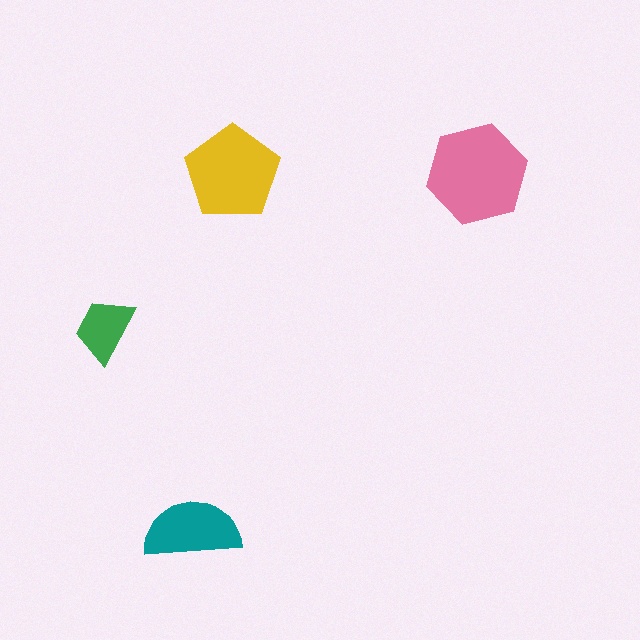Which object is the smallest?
The green trapezoid.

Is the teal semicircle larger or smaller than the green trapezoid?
Larger.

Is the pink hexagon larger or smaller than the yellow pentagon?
Larger.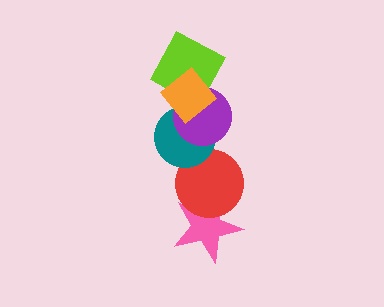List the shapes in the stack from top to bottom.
From top to bottom: the orange diamond, the lime square, the purple circle, the teal circle, the red circle, the pink star.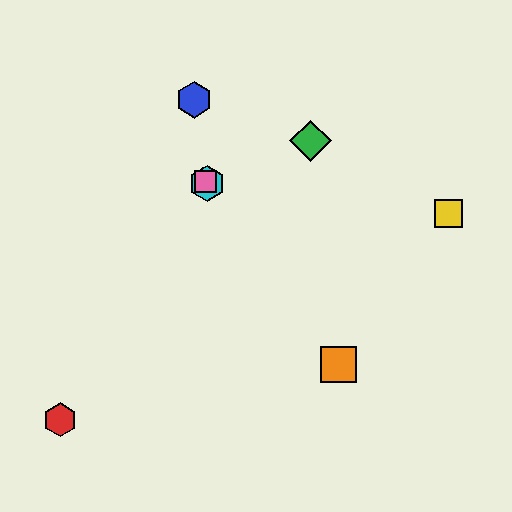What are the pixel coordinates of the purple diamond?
The purple diamond is at (203, 177).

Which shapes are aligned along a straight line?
The purple diamond, the orange square, the cyan hexagon, the pink square are aligned along a straight line.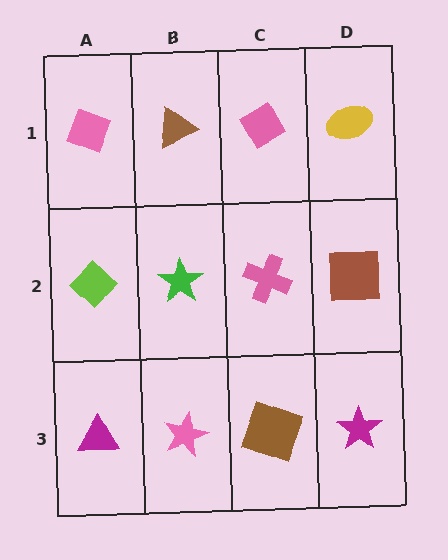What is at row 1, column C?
A pink diamond.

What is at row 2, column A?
A lime diamond.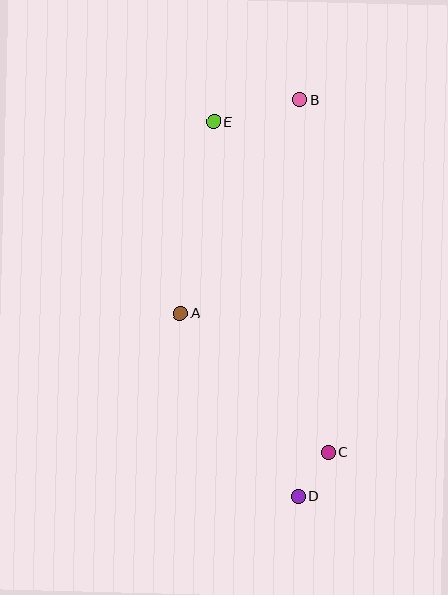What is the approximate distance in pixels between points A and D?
The distance between A and D is approximately 218 pixels.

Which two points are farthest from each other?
Points B and D are farthest from each other.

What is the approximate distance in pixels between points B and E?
The distance between B and E is approximately 89 pixels.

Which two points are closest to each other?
Points C and D are closest to each other.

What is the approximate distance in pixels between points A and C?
The distance between A and C is approximately 203 pixels.